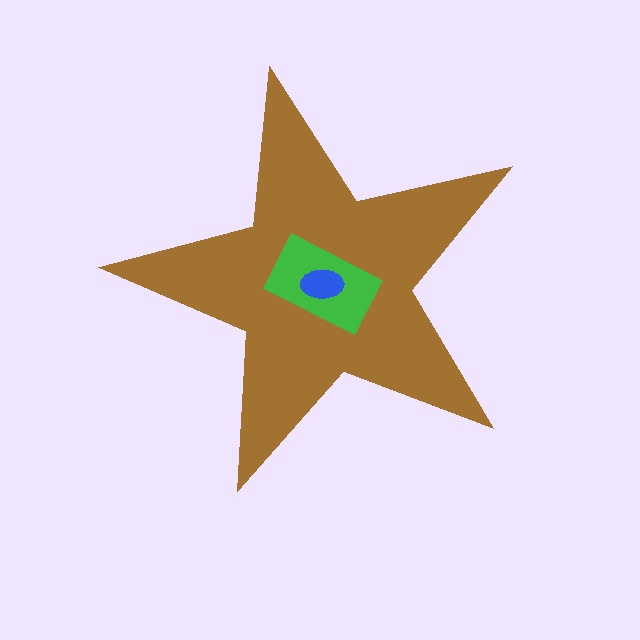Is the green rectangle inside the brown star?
Yes.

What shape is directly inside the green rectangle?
The blue ellipse.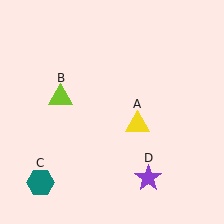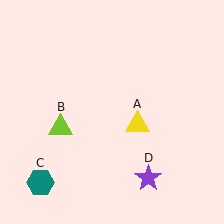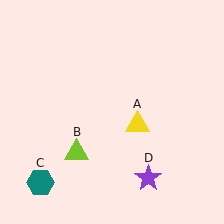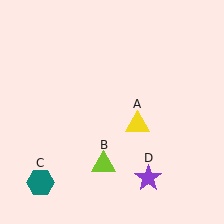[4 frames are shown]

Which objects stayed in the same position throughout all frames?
Yellow triangle (object A) and teal hexagon (object C) and purple star (object D) remained stationary.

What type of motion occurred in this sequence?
The lime triangle (object B) rotated counterclockwise around the center of the scene.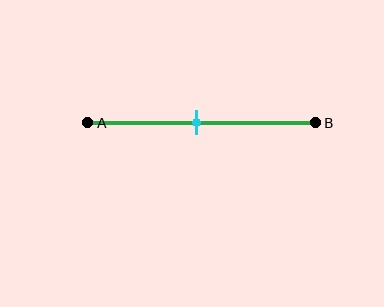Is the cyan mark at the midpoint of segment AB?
Yes, the mark is approximately at the midpoint.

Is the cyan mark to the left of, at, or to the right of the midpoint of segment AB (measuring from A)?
The cyan mark is approximately at the midpoint of segment AB.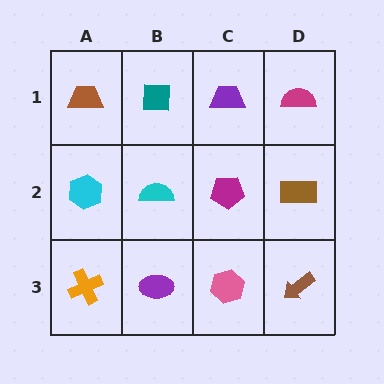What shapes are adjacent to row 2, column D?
A magenta semicircle (row 1, column D), a brown arrow (row 3, column D), a magenta pentagon (row 2, column C).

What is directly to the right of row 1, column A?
A teal square.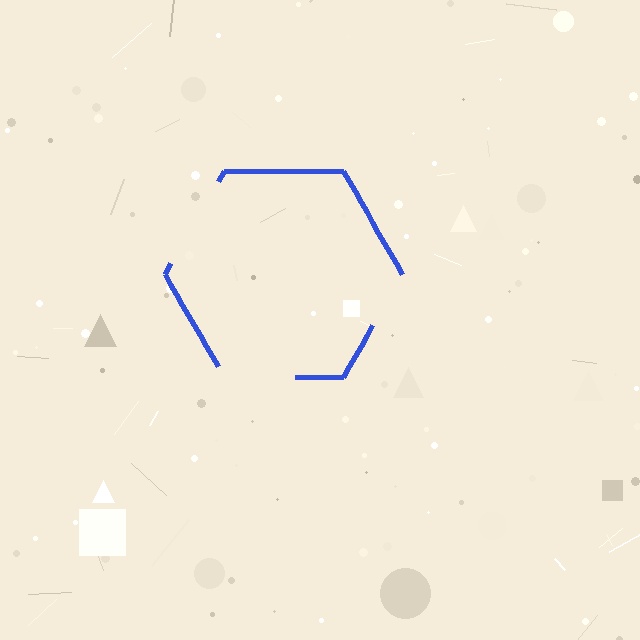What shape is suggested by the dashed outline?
The dashed outline suggests a hexagon.